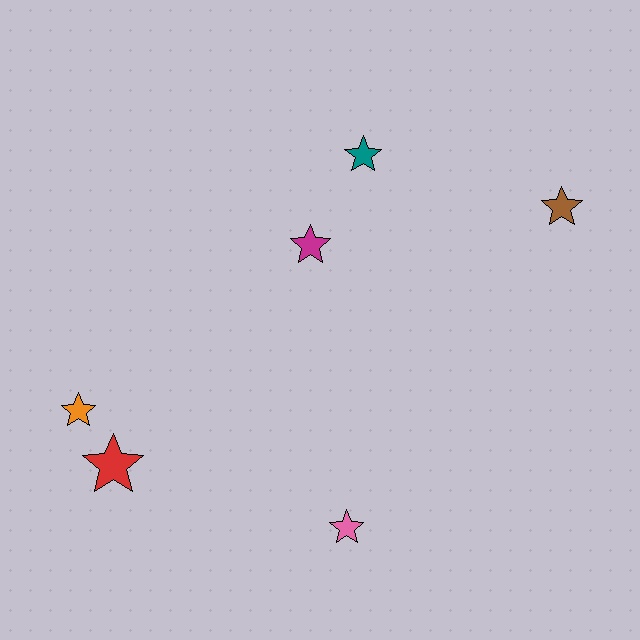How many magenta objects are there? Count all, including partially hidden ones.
There is 1 magenta object.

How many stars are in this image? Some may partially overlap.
There are 6 stars.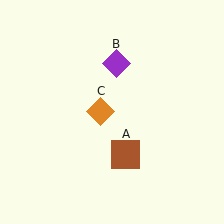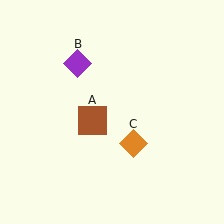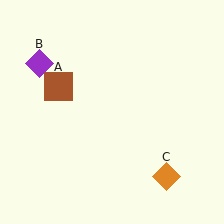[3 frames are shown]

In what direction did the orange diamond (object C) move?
The orange diamond (object C) moved down and to the right.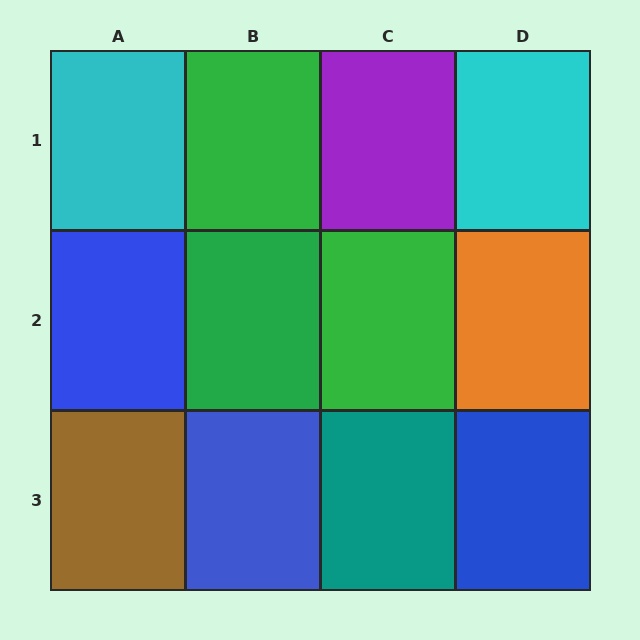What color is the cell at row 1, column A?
Cyan.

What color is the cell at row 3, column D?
Blue.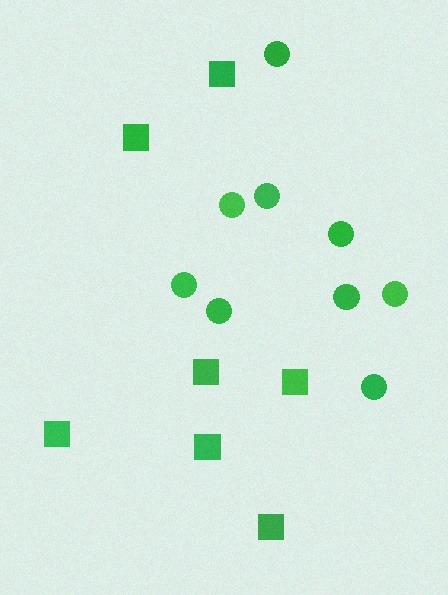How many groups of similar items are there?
There are 2 groups: one group of circles (9) and one group of squares (7).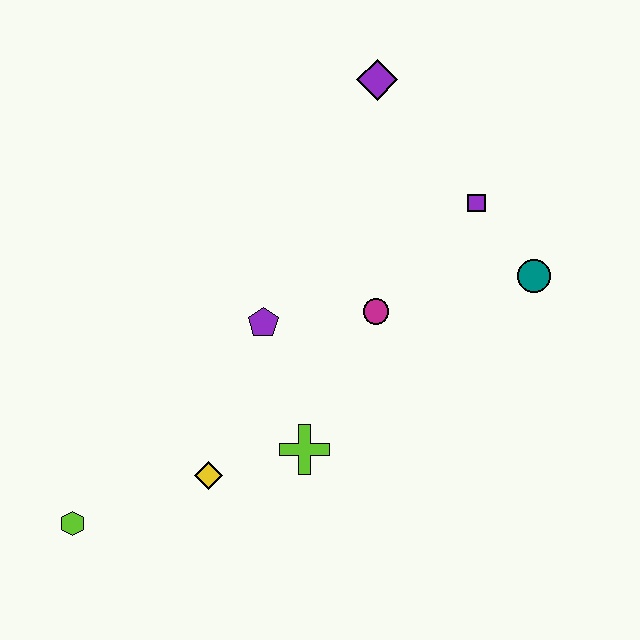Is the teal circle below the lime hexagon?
No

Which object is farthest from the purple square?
The lime hexagon is farthest from the purple square.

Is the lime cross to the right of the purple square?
No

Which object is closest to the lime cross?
The yellow diamond is closest to the lime cross.